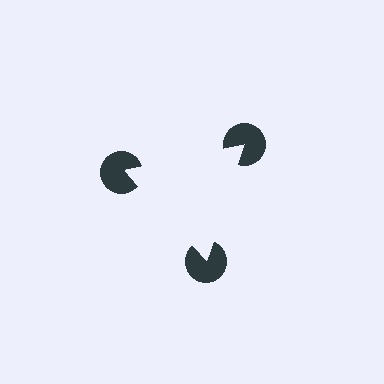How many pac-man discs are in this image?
There are 3 — one at each vertex of the illusory triangle.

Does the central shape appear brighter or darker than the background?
It typically appears slightly brighter than the background, even though no actual brightness change is drawn.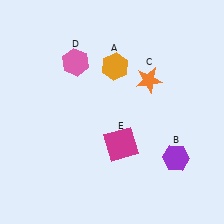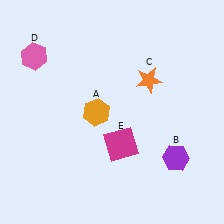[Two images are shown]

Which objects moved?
The objects that moved are: the orange hexagon (A), the pink hexagon (D).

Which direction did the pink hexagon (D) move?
The pink hexagon (D) moved left.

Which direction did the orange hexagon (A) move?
The orange hexagon (A) moved down.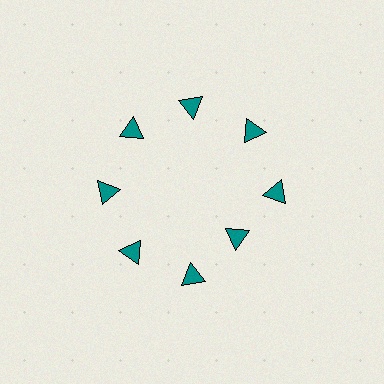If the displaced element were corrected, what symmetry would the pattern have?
It would have 8-fold rotational symmetry — the pattern would map onto itself every 45 degrees.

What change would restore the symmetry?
The symmetry would be restored by moving it outward, back onto the ring so that all 8 triangles sit at equal angles and equal distance from the center.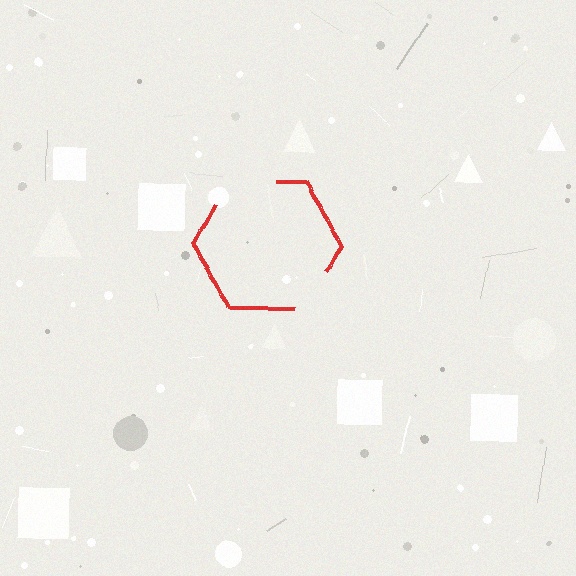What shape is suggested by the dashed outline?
The dashed outline suggests a hexagon.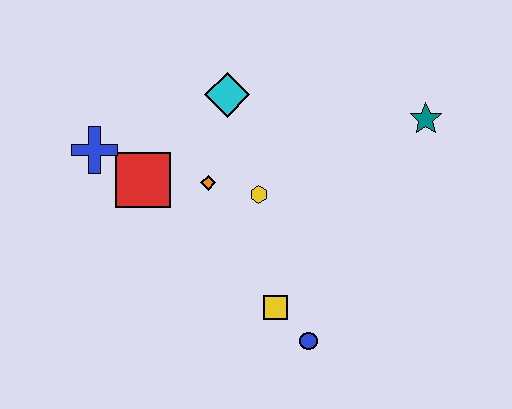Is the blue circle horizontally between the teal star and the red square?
Yes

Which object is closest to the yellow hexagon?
The orange diamond is closest to the yellow hexagon.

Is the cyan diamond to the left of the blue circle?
Yes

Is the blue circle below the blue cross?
Yes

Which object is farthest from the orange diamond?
The teal star is farthest from the orange diamond.